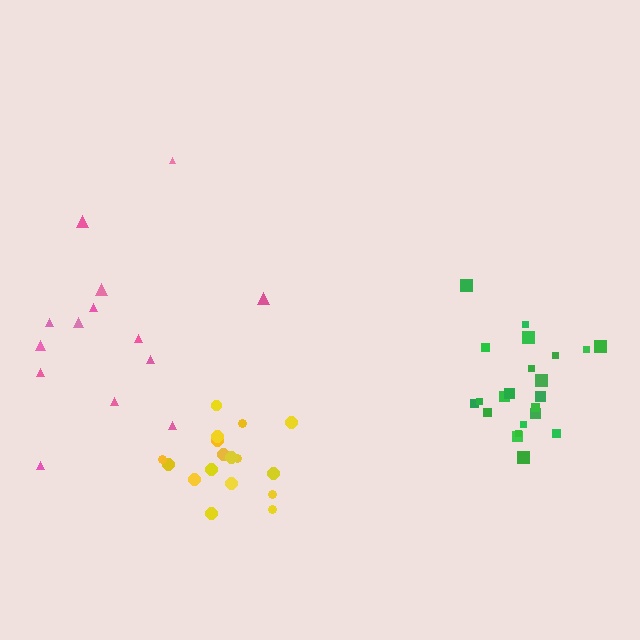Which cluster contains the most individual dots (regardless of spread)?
Green (22).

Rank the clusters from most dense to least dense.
green, yellow, pink.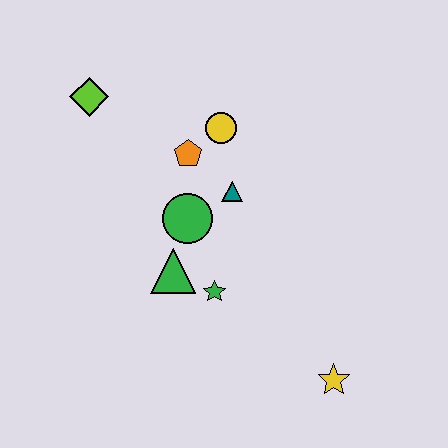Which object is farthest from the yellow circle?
The yellow star is farthest from the yellow circle.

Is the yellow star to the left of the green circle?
No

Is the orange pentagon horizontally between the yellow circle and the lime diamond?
Yes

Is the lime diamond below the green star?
No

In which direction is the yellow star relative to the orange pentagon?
The yellow star is below the orange pentagon.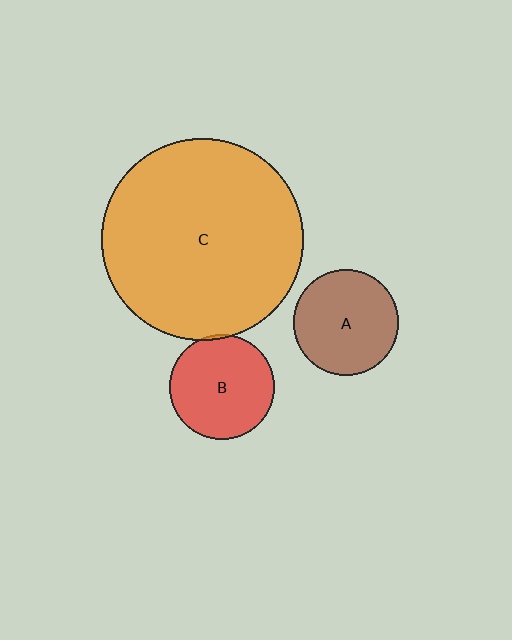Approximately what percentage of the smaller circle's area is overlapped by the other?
Approximately 5%.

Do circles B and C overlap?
Yes.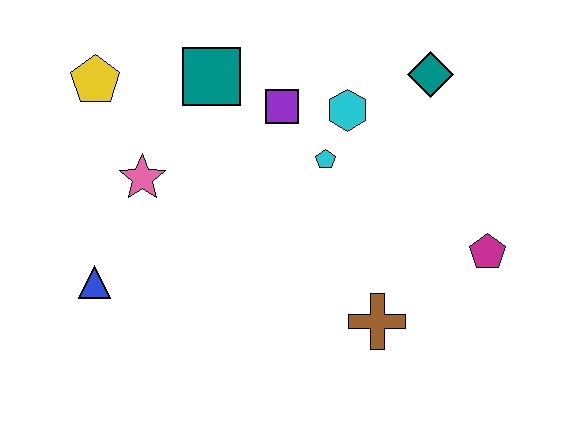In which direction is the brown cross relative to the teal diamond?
The brown cross is below the teal diamond.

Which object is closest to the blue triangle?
The pink star is closest to the blue triangle.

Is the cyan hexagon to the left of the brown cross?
Yes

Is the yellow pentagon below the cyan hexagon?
No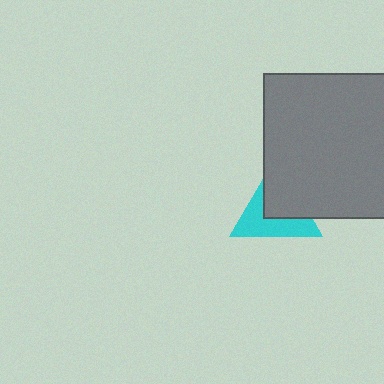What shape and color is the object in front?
The object in front is a gray square.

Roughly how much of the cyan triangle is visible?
About half of it is visible (roughly 52%).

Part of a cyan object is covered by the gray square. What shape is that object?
It is a triangle.